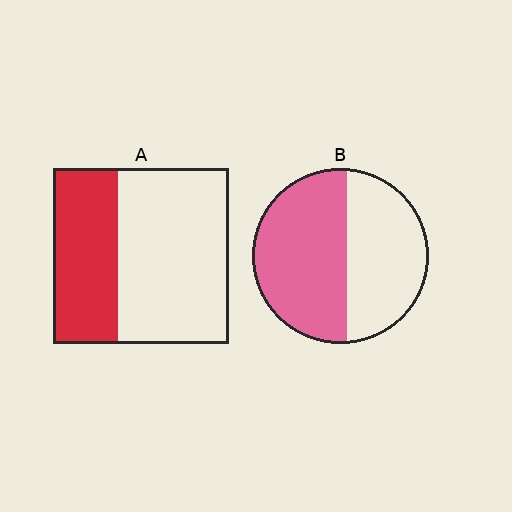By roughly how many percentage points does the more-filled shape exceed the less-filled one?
By roughly 20 percentage points (B over A).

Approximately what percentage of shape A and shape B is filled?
A is approximately 35% and B is approximately 55%.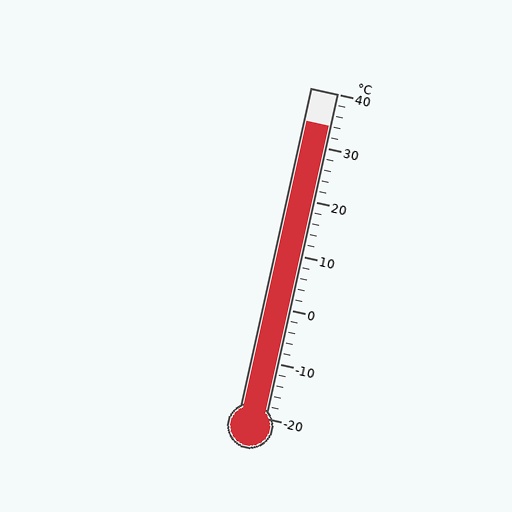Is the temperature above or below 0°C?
The temperature is above 0°C.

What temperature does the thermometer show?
The thermometer shows approximately 34°C.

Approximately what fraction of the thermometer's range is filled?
The thermometer is filled to approximately 90% of its range.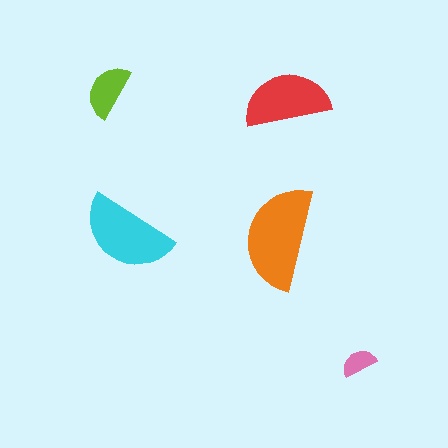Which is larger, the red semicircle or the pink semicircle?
The red one.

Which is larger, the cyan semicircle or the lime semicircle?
The cyan one.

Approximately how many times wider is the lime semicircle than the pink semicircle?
About 1.5 times wider.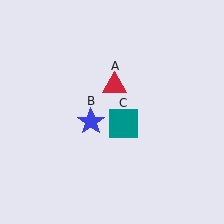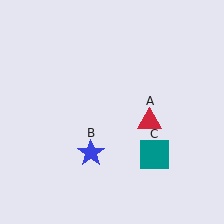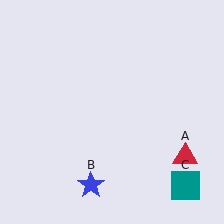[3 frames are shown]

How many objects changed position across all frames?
3 objects changed position: red triangle (object A), blue star (object B), teal square (object C).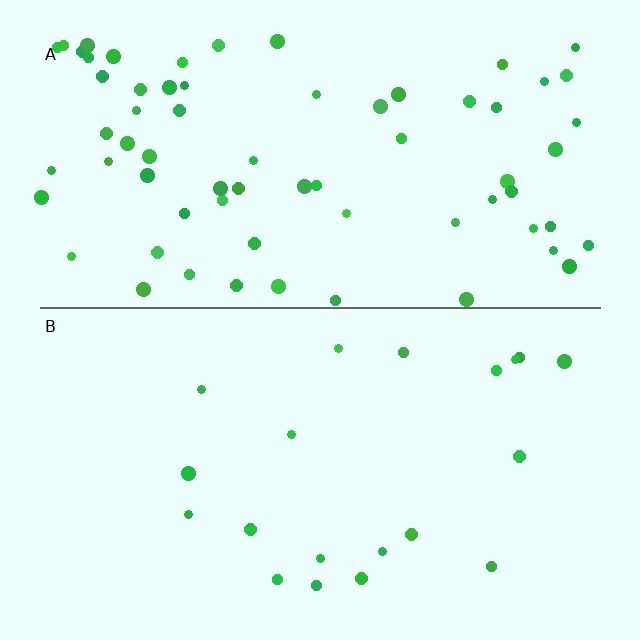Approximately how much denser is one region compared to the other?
Approximately 3.5× — region A over region B.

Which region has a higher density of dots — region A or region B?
A (the top).